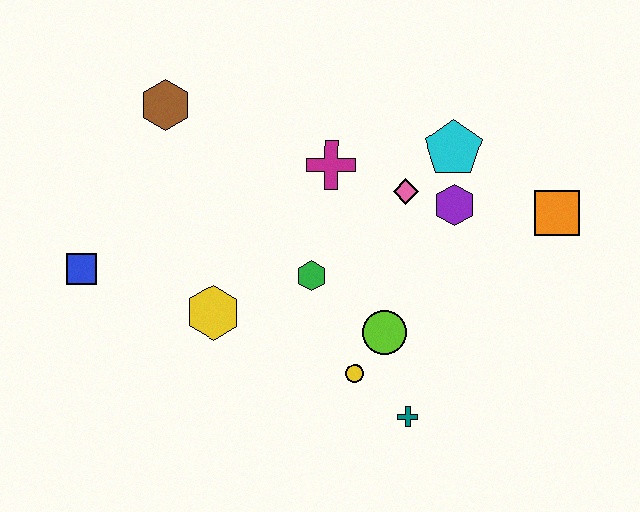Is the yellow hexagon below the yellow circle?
No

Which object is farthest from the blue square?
The orange square is farthest from the blue square.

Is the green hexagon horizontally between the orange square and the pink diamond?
No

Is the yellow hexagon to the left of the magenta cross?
Yes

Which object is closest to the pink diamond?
The purple hexagon is closest to the pink diamond.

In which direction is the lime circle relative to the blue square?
The lime circle is to the right of the blue square.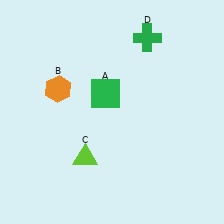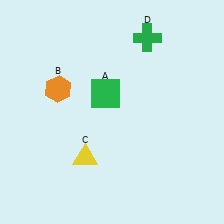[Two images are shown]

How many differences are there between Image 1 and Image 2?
There is 1 difference between the two images.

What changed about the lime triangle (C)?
In Image 1, C is lime. In Image 2, it changed to yellow.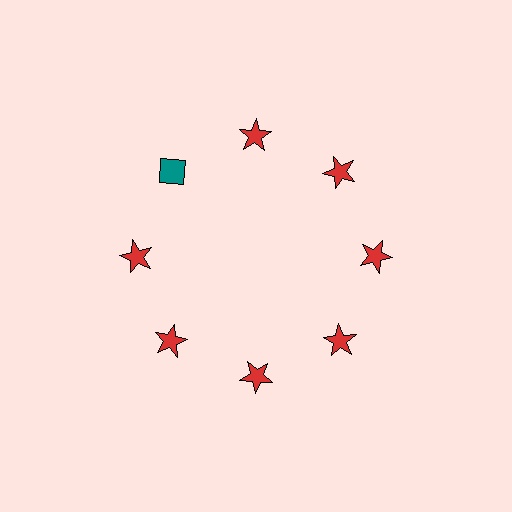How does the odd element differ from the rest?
It differs in both color (teal instead of red) and shape (diamond instead of star).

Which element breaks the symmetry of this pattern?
The teal diamond at roughly the 10 o'clock position breaks the symmetry. All other shapes are red stars.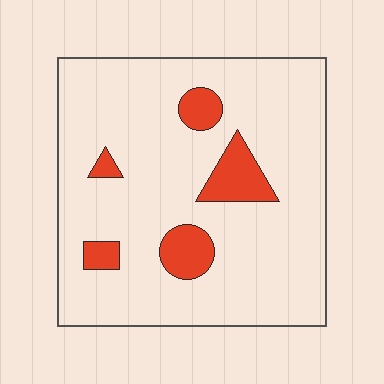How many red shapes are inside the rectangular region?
5.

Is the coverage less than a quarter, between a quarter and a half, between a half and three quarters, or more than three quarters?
Less than a quarter.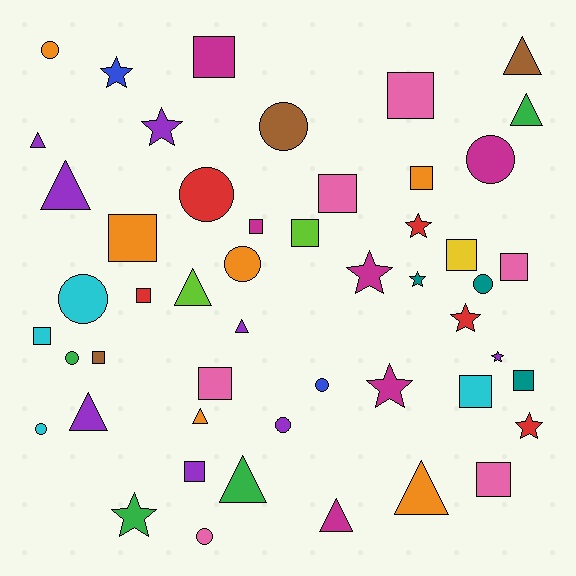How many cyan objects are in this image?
There are 4 cyan objects.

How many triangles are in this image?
There are 11 triangles.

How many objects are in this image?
There are 50 objects.